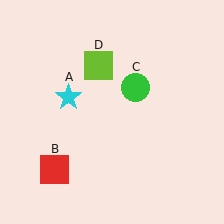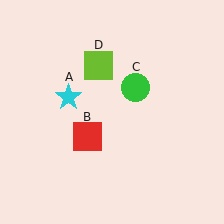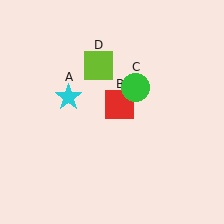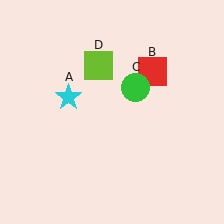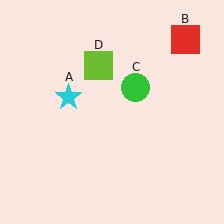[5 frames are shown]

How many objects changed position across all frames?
1 object changed position: red square (object B).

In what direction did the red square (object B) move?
The red square (object B) moved up and to the right.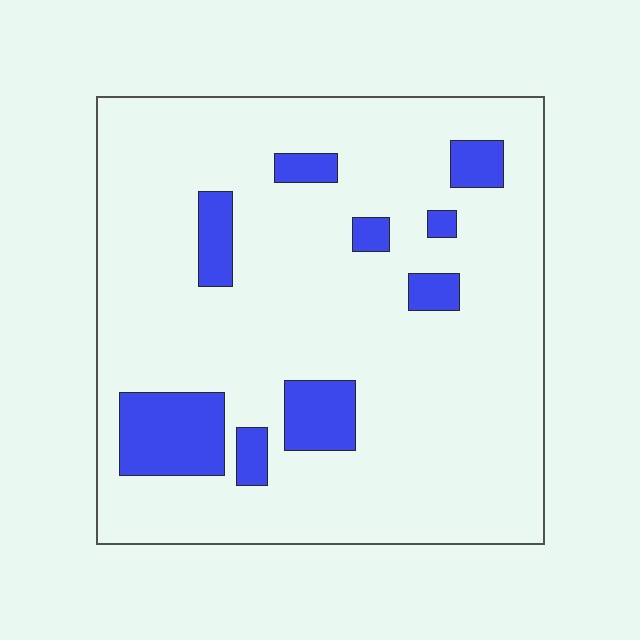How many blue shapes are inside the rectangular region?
9.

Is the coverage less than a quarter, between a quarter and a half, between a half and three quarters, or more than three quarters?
Less than a quarter.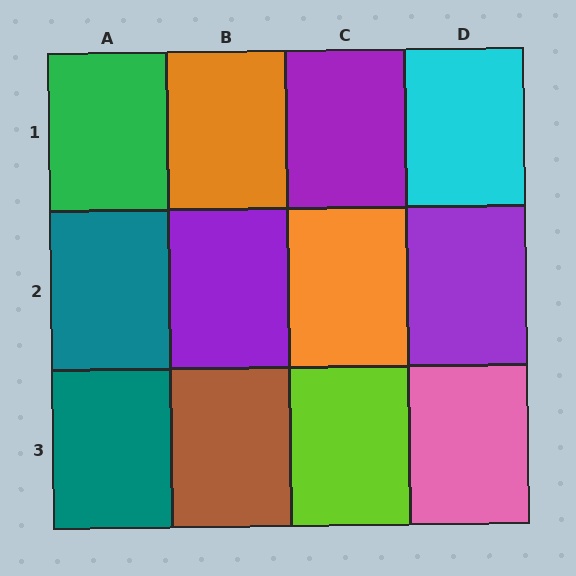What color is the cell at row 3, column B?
Brown.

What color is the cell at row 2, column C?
Orange.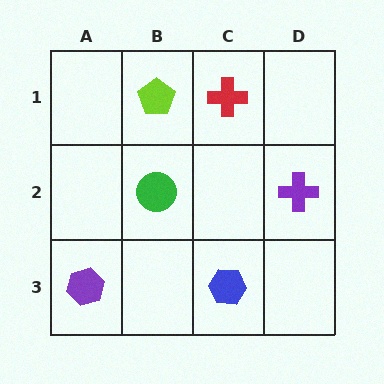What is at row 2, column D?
A purple cross.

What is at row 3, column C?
A blue hexagon.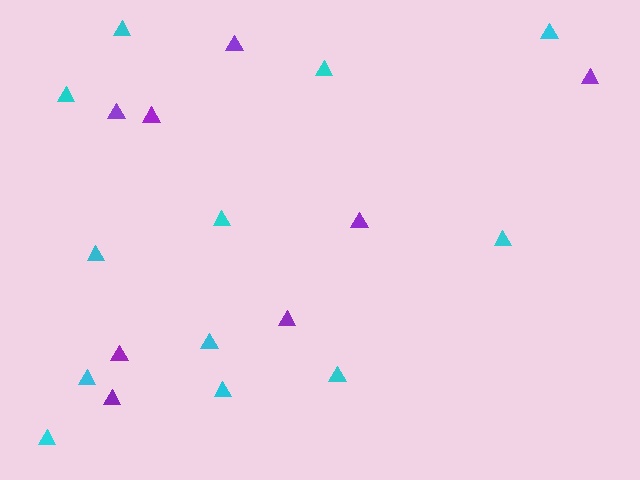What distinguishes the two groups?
There are 2 groups: one group of cyan triangles (12) and one group of purple triangles (8).